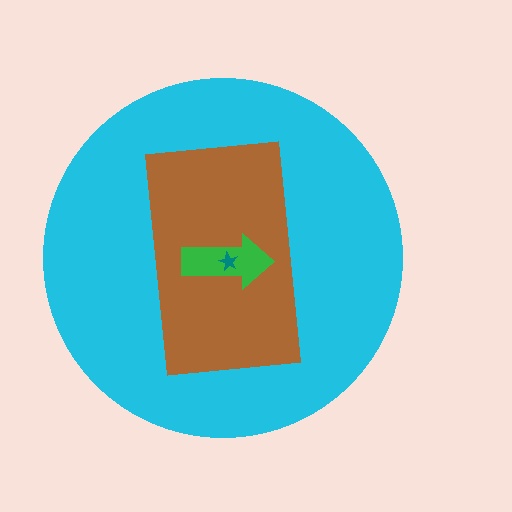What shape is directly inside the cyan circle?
The brown rectangle.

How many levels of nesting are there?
4.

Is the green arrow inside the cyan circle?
Yes.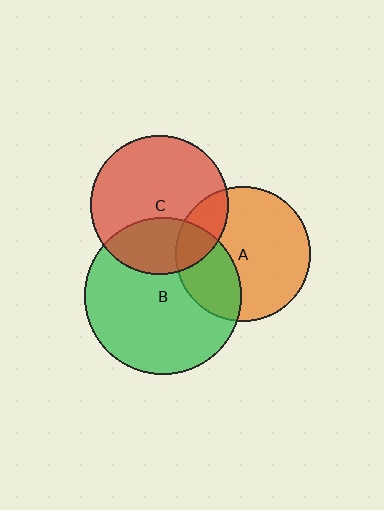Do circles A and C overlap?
Yes.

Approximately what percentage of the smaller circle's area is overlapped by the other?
Approximately 20%.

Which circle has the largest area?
Circle B (green).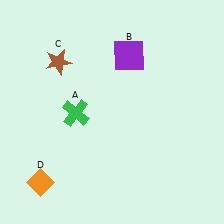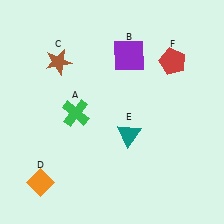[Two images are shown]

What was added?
A teal triangle (E), a red pentagon (F) were added in Image 2.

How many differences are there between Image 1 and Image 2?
There are 2 differences between the two images.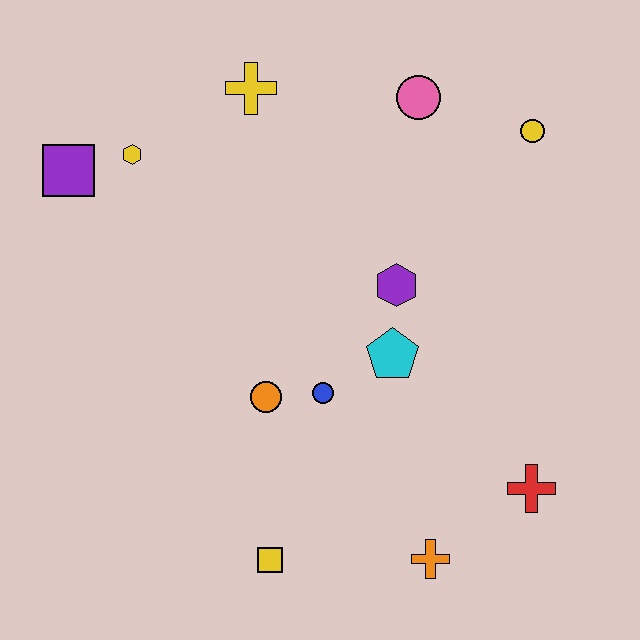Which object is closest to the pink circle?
The yellow circle is closest to the pink circle.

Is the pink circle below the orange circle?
No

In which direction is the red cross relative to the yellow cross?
The red cross is below the yellow cross.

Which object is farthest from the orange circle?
The yellow circle is farthest from the orange circle.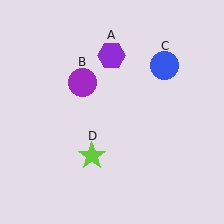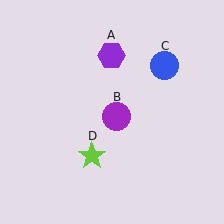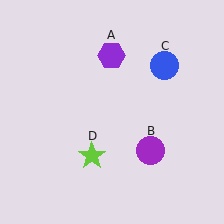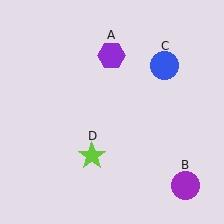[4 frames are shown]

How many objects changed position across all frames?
1 object changed position: purple circle (object B).